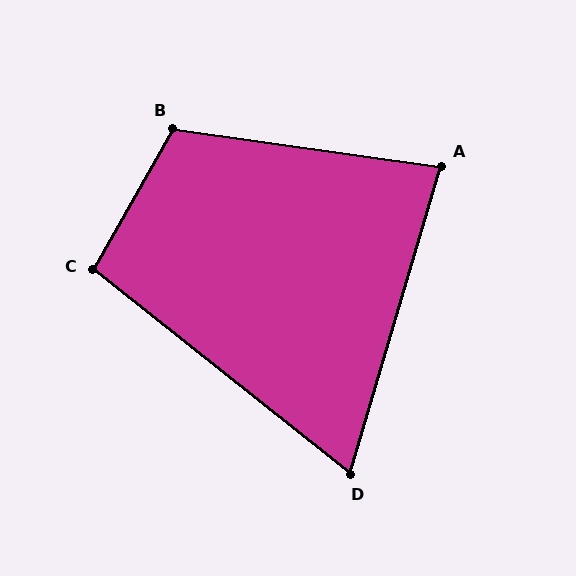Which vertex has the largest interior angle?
B, at approximately 112 degrees.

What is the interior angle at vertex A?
Approximately 81 degrees (acute).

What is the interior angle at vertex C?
Approximately 99 degrees (obtuse).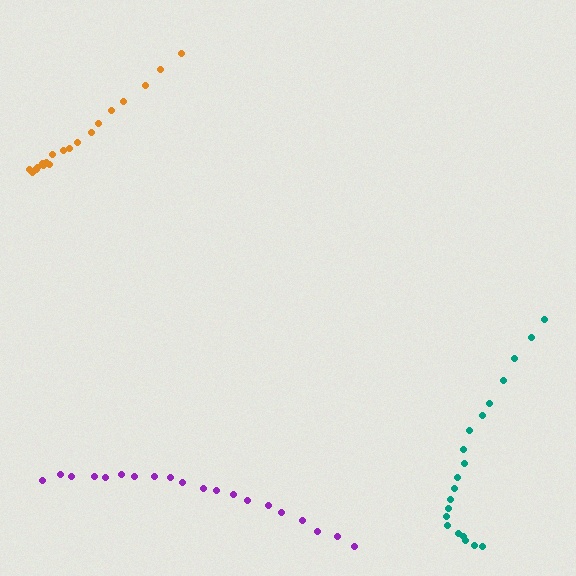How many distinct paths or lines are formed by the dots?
There are 3 distinct paths.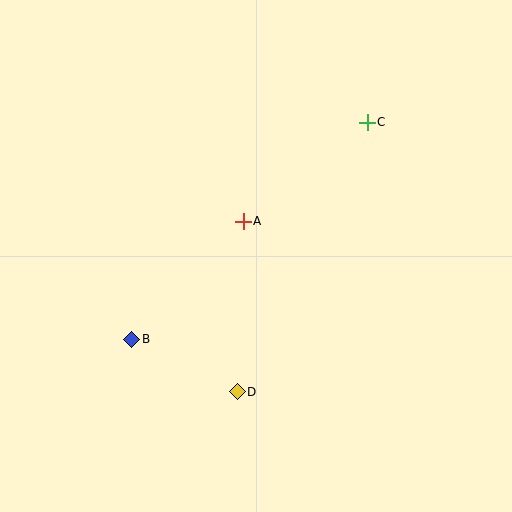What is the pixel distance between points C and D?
The distance between C and D is 299 pixels.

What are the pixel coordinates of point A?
Point A is at (243, 221).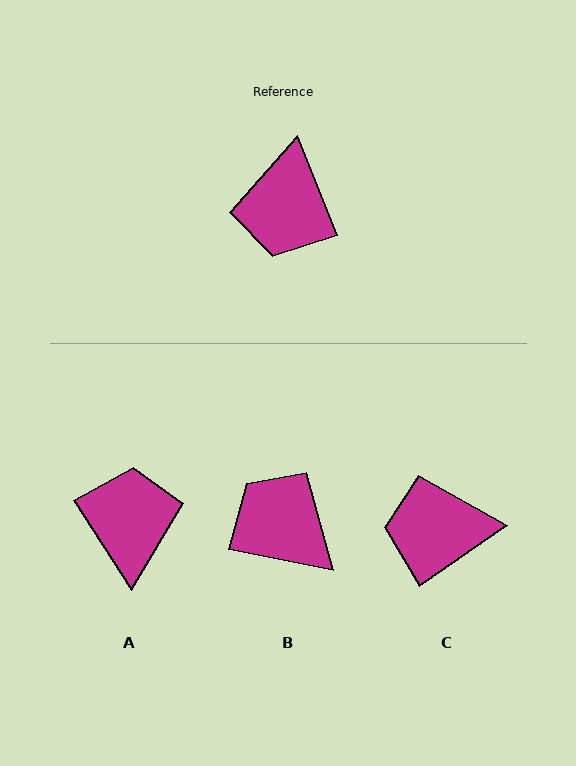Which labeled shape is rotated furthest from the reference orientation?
A, about 169 degrees away.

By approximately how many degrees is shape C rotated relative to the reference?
Approximately 77 degrees clockwise.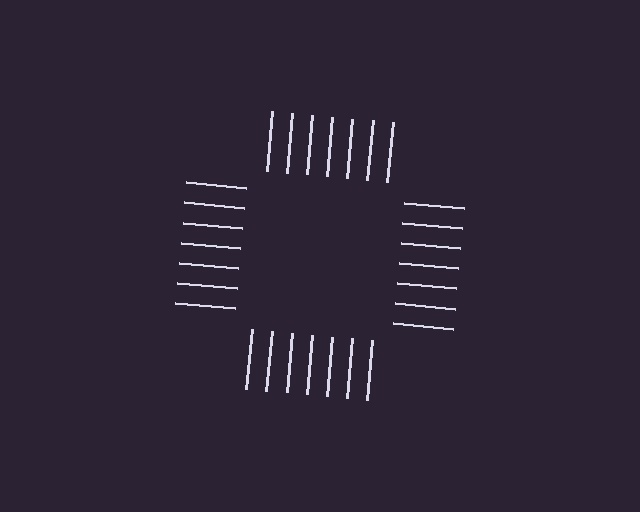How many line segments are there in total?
28 — 7 along each of the 4 edges.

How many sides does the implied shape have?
4 sides — the line-ends trace a square.